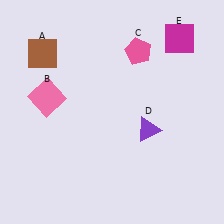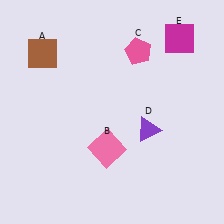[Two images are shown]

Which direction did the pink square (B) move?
The pink square (B) moved right.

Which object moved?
The pink square (B) moved right.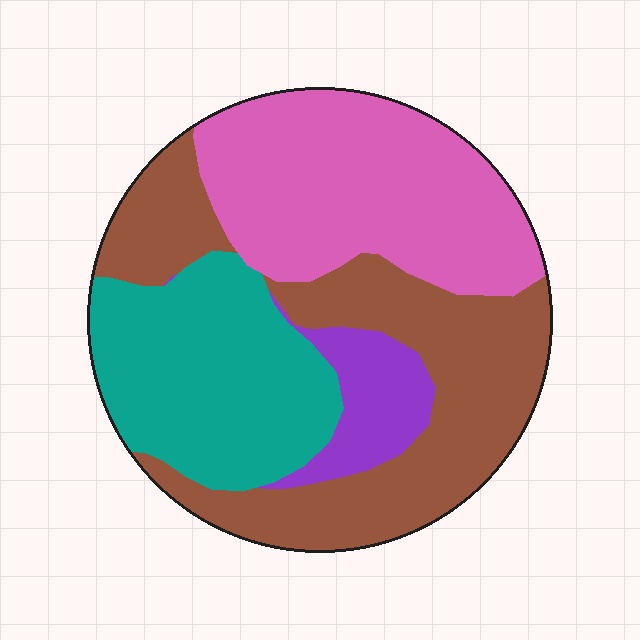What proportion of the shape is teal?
Teal covers roughly 25% of the shape.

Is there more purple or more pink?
Pink.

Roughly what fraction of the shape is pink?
Pink covers around 30% of the shape.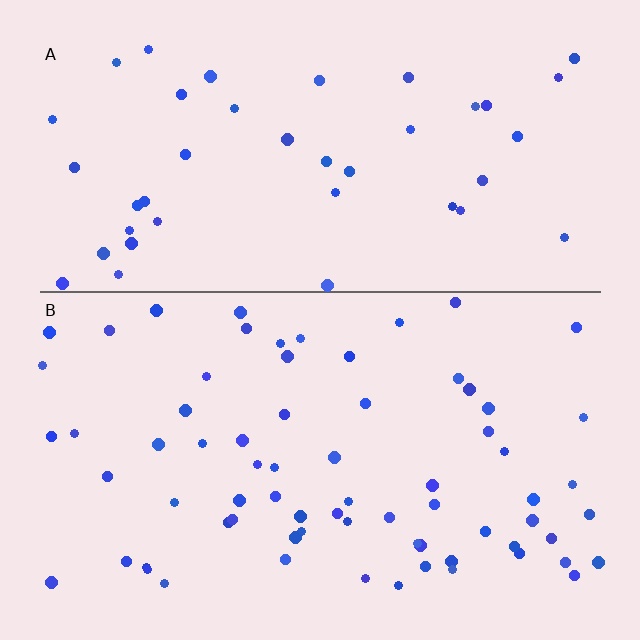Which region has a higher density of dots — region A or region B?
B (the bottom).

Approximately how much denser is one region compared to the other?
Approximately 1.7× — region B over region A.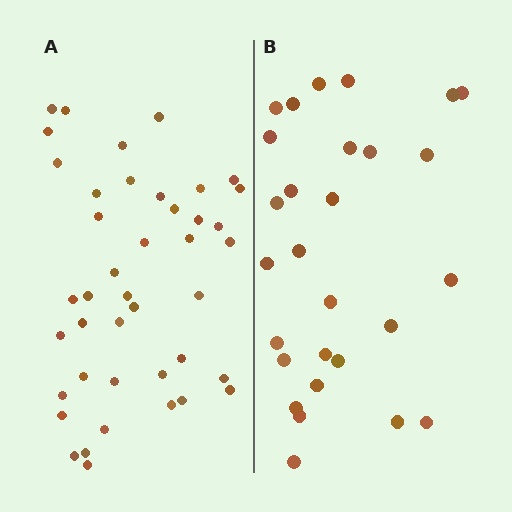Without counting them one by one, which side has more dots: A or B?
Region A (the left region) has more dots.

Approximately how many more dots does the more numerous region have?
Region A has approximately 15 more dots than region B.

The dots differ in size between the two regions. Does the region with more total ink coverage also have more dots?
No. Region B has more total ink coverage because its dots are larger, but region A actually contains more individual dots. Total area can be misleading — the number of items is what matters here.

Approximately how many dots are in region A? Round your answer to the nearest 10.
About 40 dots. (The exact count is 42, which rounds to 40.)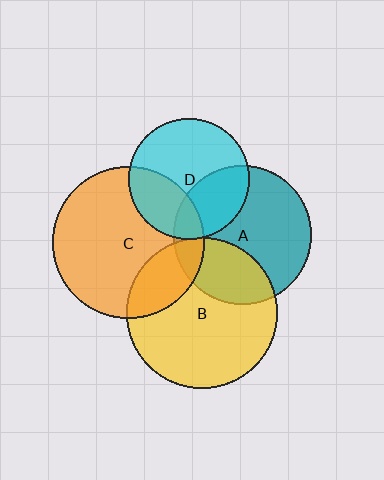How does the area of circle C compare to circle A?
Approximately 1.2 times.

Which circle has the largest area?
Circle C (orange).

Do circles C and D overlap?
Yes.